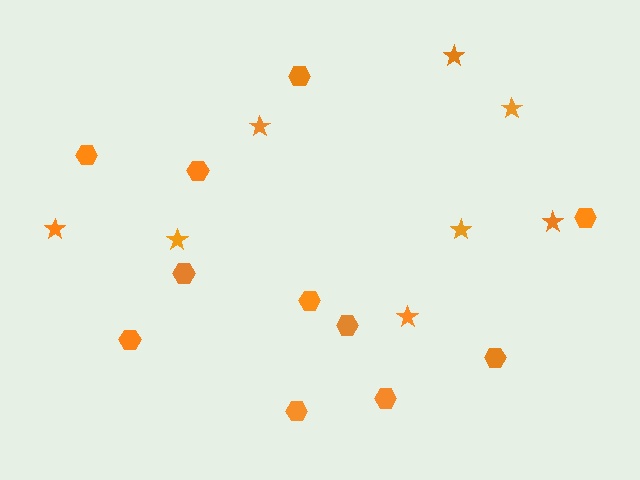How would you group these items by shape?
There are 2 groups: one group of stars (8) and one group of hexagons (11).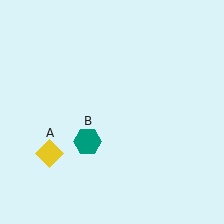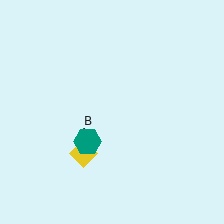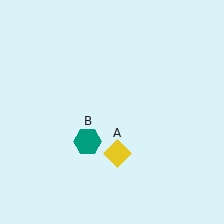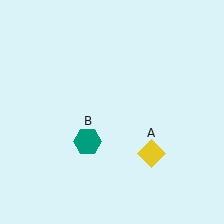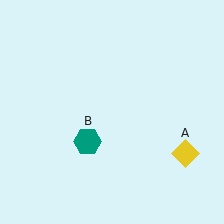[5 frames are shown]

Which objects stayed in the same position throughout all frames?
Teal hexagon (object B) remained stationary.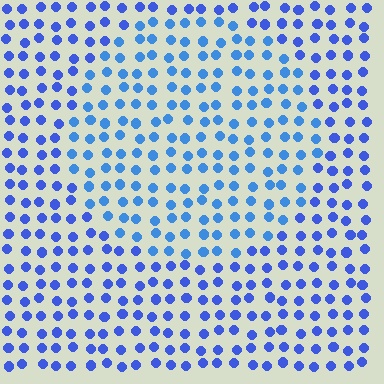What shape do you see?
I see a circle.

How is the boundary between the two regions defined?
The boundary is defined purely by a slight shift in hue (about 19 degrees). Spacing, size, and orientation are identical on both sides.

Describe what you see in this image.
The image is filled with small blue elements in a uniform arrangement. A circle-shaped region is visible where the elements are tinted to a slightly different hue, forming a subtle color boundary.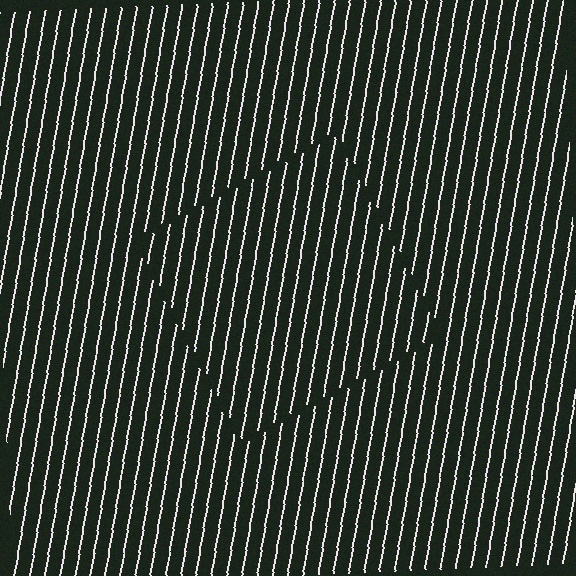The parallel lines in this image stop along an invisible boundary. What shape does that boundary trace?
An illusory square. The interior of the shape contains the same grating, shifted by half a period — the contour is defined by the phase discontinuity where line-ends from the inner and outer gratings abut.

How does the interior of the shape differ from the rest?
The interior of the shape contains the same grating, shifted by half a period — the contour is defined by the phase discontinuity where line-ends from the inner and outer gratings abut.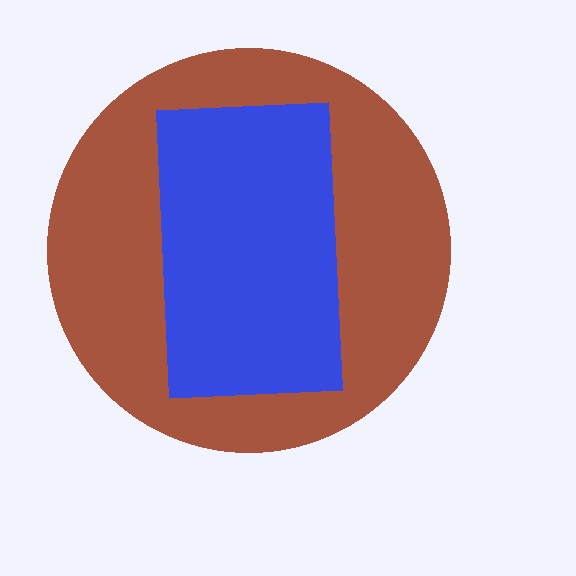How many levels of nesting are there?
2.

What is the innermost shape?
The blue rectangle.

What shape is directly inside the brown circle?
The blue rectangle.